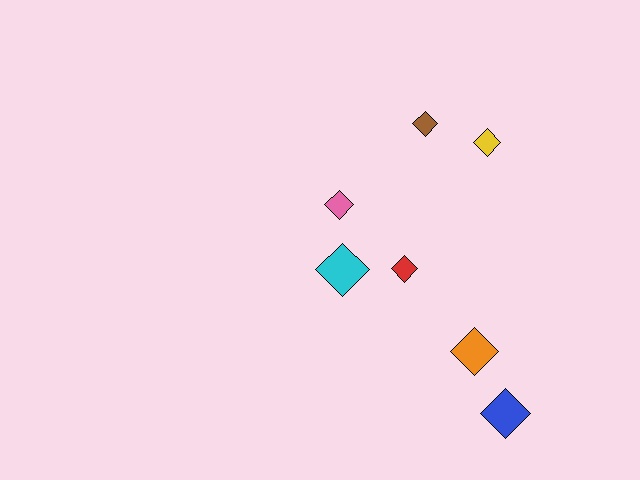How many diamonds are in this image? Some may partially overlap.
There are 7 diamonds.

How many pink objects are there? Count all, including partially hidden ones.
There is 1 pink object.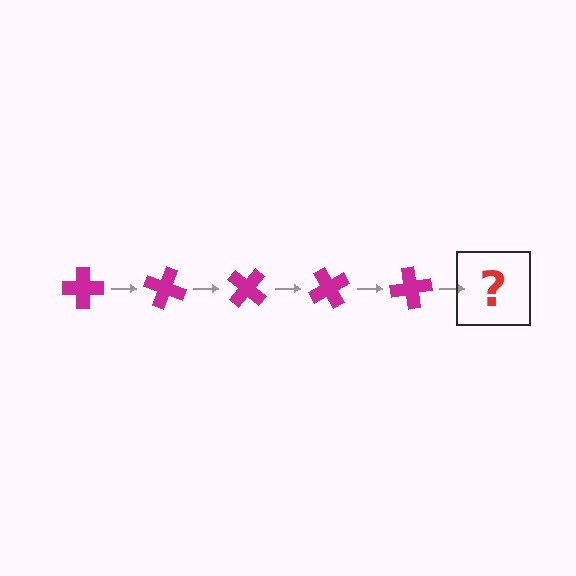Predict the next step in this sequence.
The next step is a magenta cross rotated 100 degrees.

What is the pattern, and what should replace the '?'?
The pattern is that the cross rotates 20 degrees each step. The '?' should be a magenta cross rotated 100 degrees.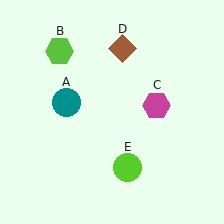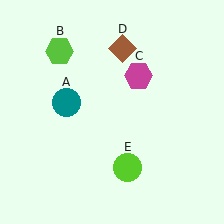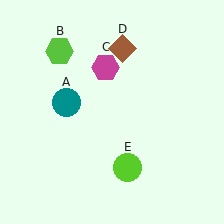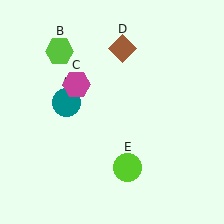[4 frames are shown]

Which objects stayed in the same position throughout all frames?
Teal circle (object A) and lime hexagon (object B) and brown diamond (object D) and lime circle (object E) remained stationary.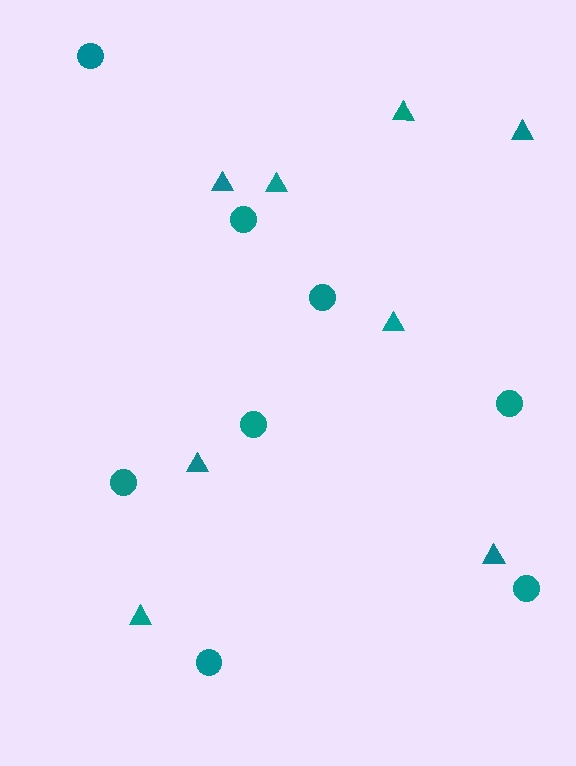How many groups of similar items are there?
There are 2 groups: one group of triangles (8) and one group of circles (8).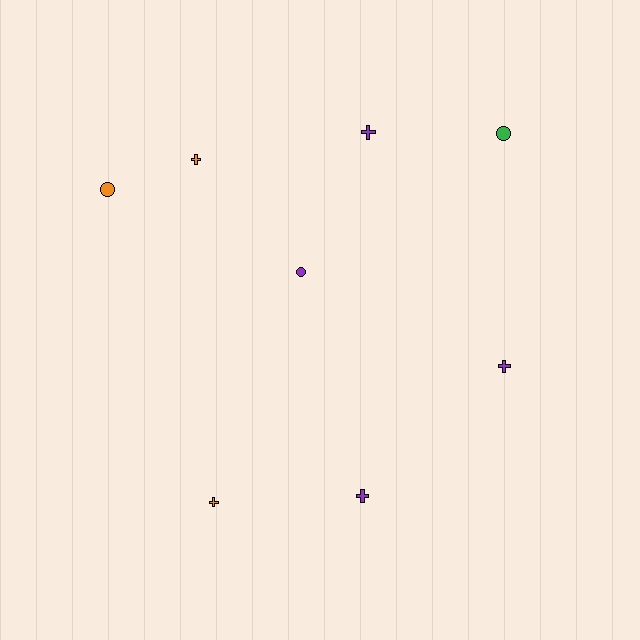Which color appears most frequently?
Purple, with 4 objects.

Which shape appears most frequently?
Cross, with 5 objects.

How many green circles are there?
There is 1 green circle.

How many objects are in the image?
There are 8 objects.